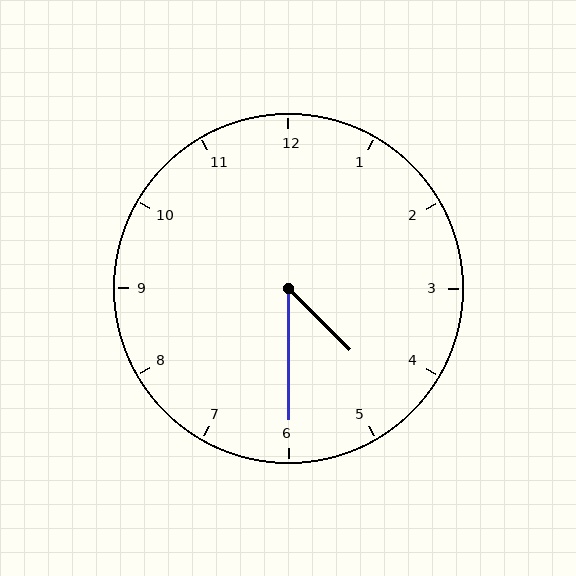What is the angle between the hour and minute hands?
Approximately 45 degrees.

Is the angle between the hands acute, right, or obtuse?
It is acute.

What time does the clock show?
4:30.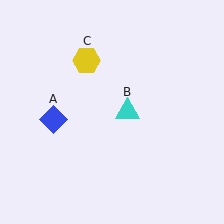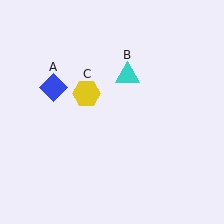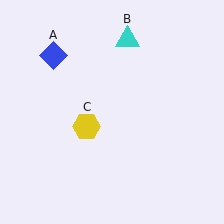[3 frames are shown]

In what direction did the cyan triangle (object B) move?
The cyan triangle (object B) moved up.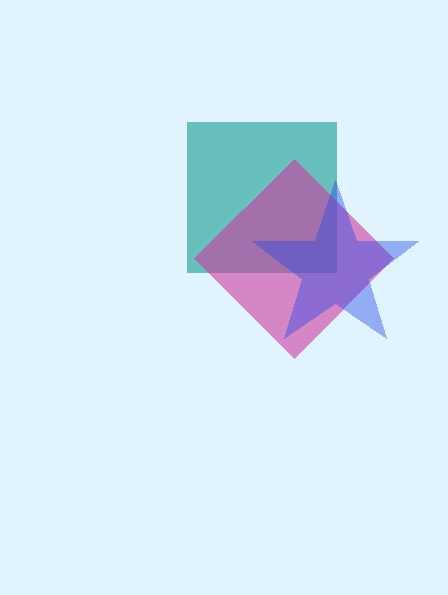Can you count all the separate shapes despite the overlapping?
Yes, there are 3 separate shapes.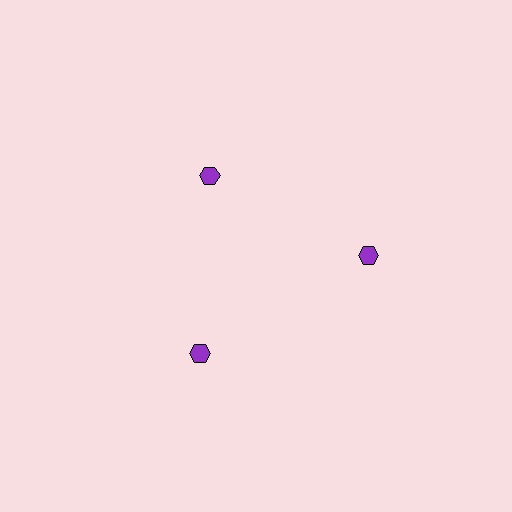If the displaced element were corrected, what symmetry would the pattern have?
It would have 3-fold rotational symmetry — the pattern would map onto itself every 120 degrees.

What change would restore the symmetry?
The symmetry would be restored by moving it outward, back onto the ring so that all 3 hexagons sit at equal angles and equal distance from the center.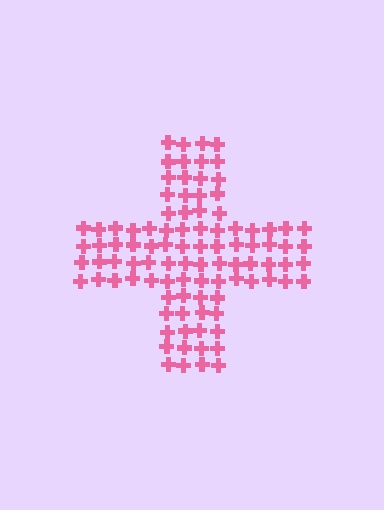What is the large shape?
The large shape is a cross.